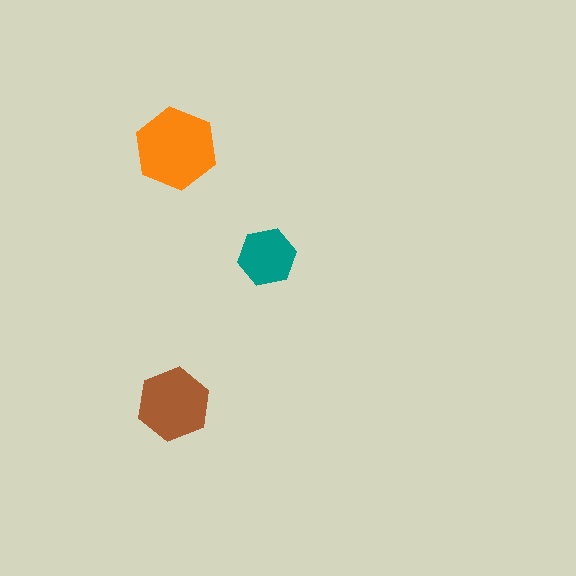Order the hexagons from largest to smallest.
the orange one, the brown one, the teal one.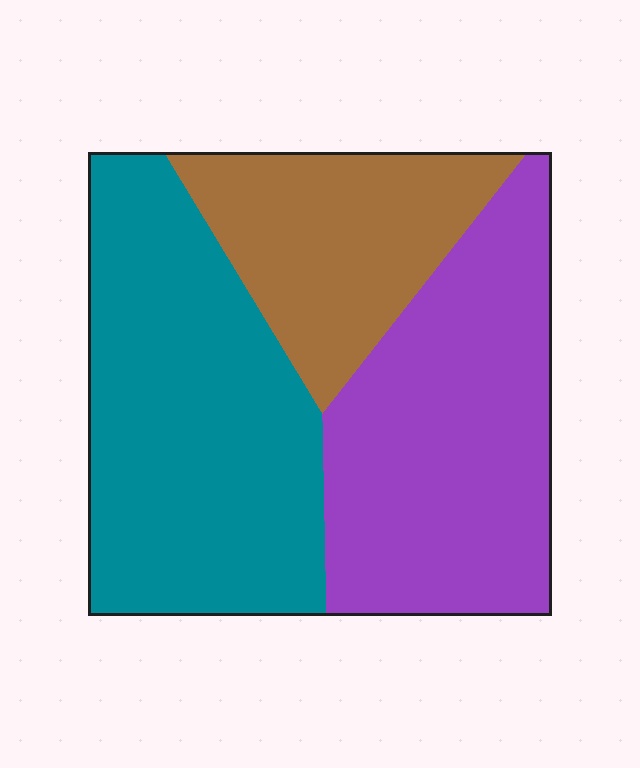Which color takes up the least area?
Brown, at roughly 20%.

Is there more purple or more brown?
Purple.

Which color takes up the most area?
Teal, at roughly 40%.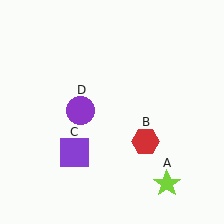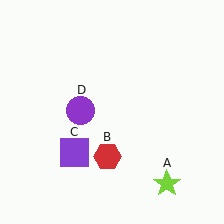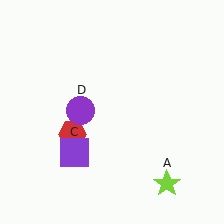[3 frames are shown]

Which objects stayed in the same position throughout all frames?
Lime star (object A) and purple square (object C) and purple circle (object D) remained stationary.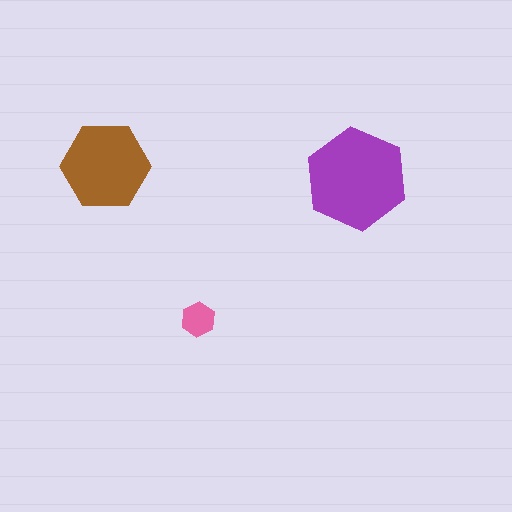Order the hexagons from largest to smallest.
the purple one, the brown one, the pink one.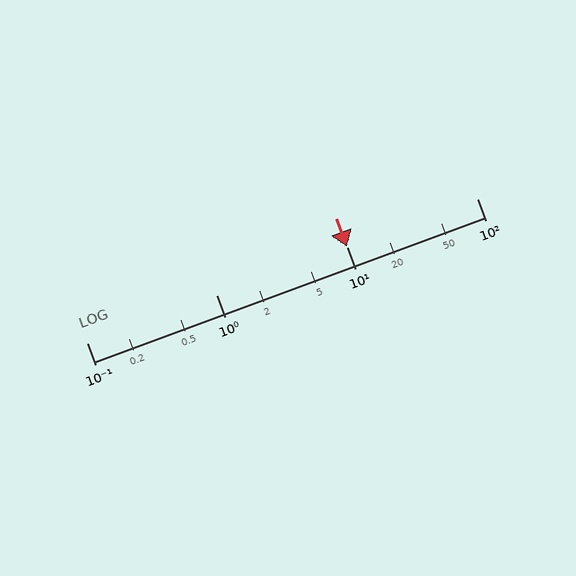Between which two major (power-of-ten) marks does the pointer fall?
The pointer is between 10 and 100.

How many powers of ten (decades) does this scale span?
The scale spans 3 decades, from 0.1 to 100.